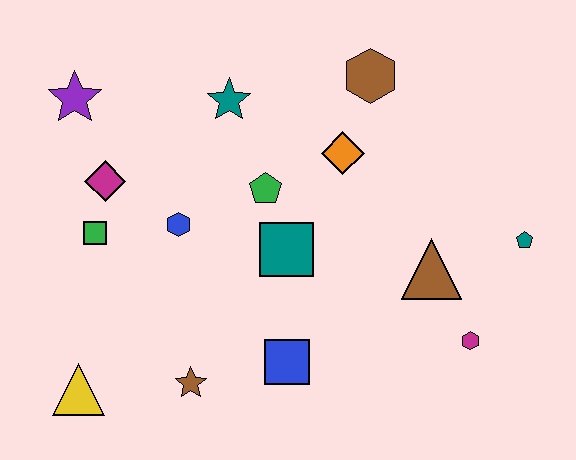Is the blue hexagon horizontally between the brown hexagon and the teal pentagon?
No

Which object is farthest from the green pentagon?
The yellow triangle is farthest from the green pentagon.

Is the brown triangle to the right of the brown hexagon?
Yes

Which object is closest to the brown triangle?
The magenta hexagon is closest to the brown triangle.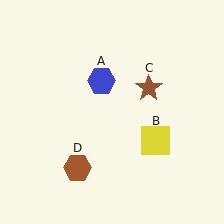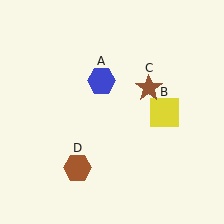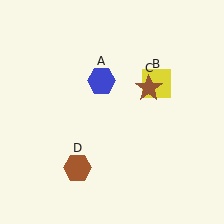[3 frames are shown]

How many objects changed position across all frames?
1 object changed position: yellow square (object B).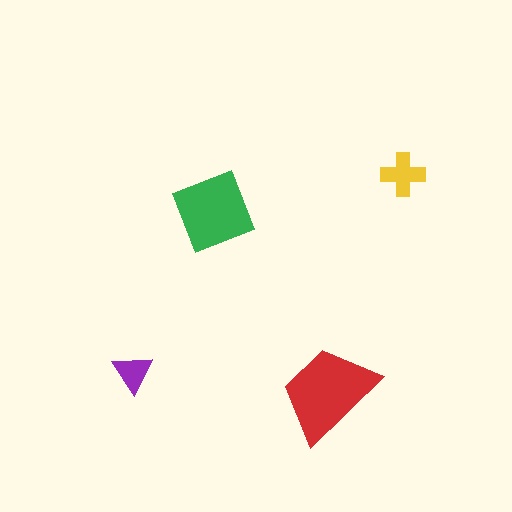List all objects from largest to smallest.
The red trapezoid, the green diamond, the yellow cross, the purple triangle.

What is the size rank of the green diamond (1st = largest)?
2nd.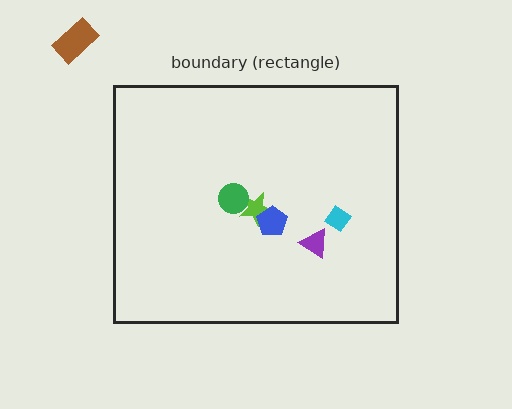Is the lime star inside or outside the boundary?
Inside.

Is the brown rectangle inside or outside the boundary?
Outside.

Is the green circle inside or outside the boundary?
Inside.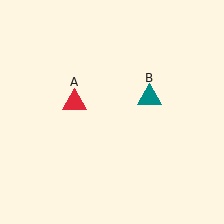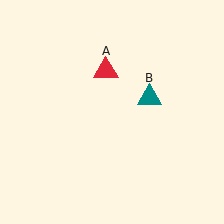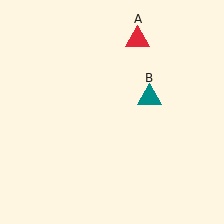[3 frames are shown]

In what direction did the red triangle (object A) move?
The red triangle (object A) moved up and to the right.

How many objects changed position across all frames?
1 object changed position: red triangle (object A).